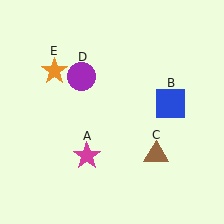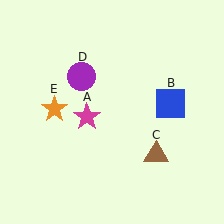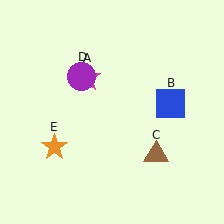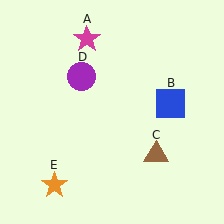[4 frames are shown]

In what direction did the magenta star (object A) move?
The magenta star (object A) moved up.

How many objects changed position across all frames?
2 objects changed position: magenta star (object A), orange star (object E).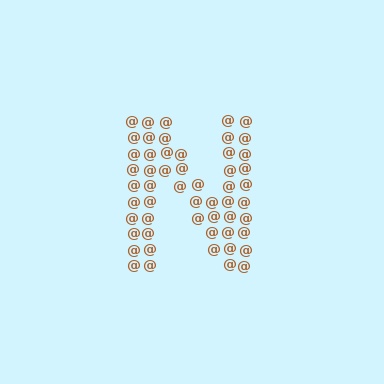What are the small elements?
The small elements are at signs.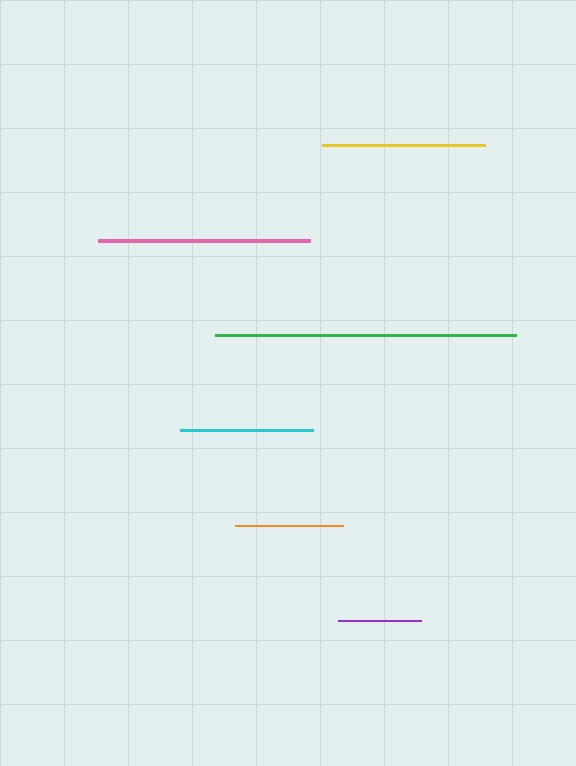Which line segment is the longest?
The green line is the longest at approximately 301 pixels.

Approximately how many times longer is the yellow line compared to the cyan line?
The yellow line is approximately 1.2 times the length of the cyan line.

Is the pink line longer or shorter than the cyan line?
The pink line is longer than the cyan line.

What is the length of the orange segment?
The orange segment is approximately 108 pixels long.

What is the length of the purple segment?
The purple segment is approximately 83 pixels long.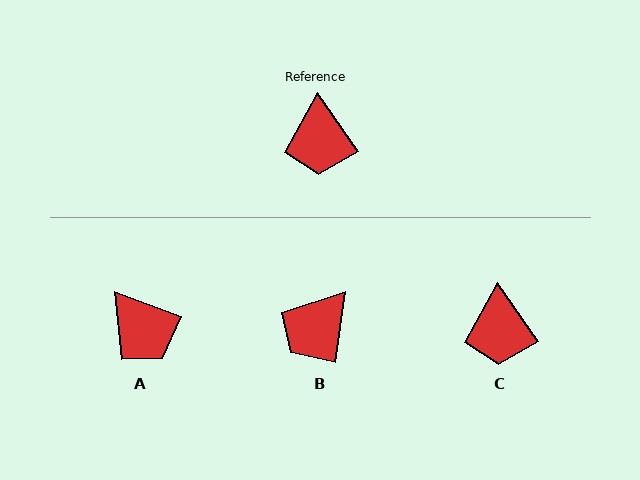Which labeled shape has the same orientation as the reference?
C.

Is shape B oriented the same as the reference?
No, it is off by about 43 degrees.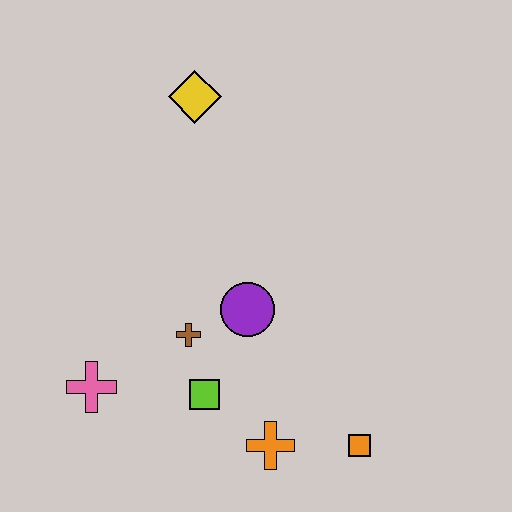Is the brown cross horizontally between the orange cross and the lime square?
No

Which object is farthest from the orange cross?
The yellow diamond is farthest from the orange cross.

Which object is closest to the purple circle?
The brown cross is closest to the purple circle.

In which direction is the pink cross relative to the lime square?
The pink cross is to the left of the lime square.